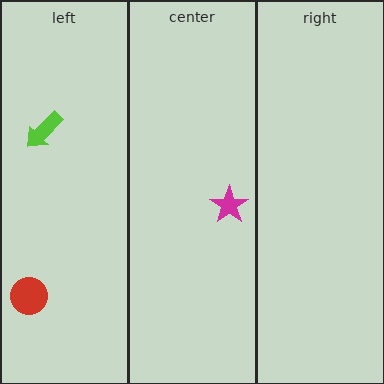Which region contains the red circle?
The left region.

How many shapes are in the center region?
1.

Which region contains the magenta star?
The center region.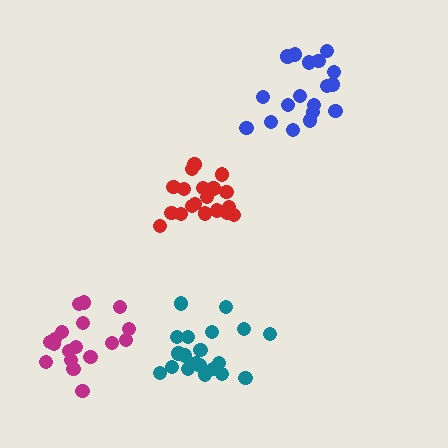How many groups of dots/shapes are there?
There are 4 groups.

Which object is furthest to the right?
The blue cluster is rightmost.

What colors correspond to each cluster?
The clusters are colored: magenta, blue, red, teal.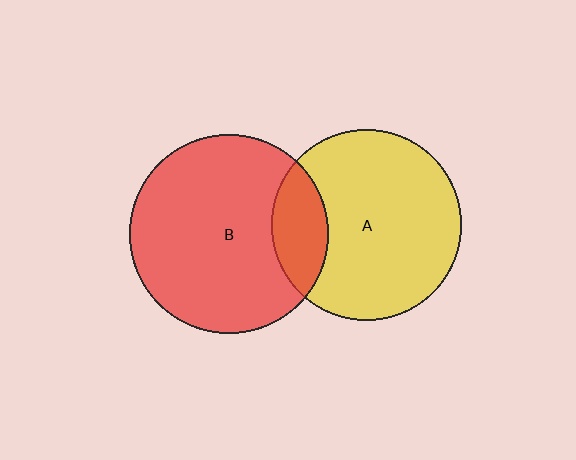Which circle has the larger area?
Circle B (red).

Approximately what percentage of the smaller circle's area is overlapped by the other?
Approximately 20%.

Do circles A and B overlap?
Yes.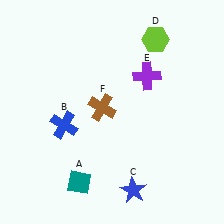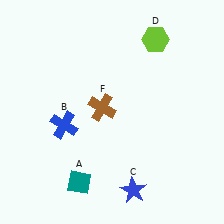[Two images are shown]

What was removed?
The purple cross (E) was removed in Image 2.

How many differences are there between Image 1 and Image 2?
There is 1 difference between the two images.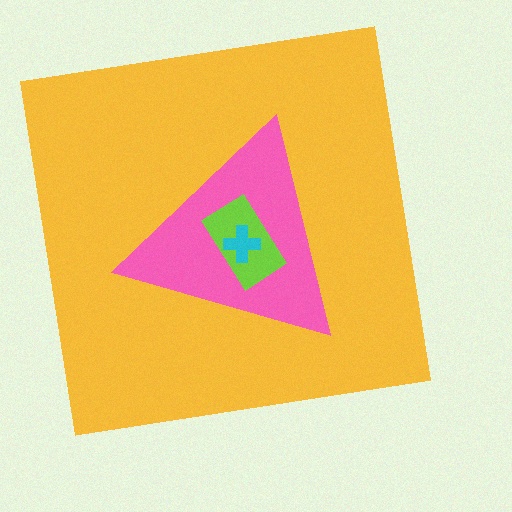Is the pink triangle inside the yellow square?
Yes.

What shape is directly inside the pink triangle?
The lime rectangle.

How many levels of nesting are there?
4.